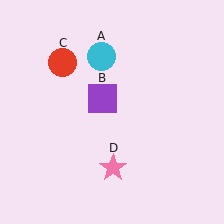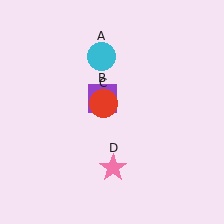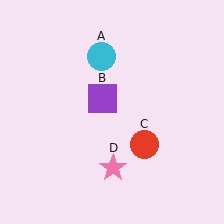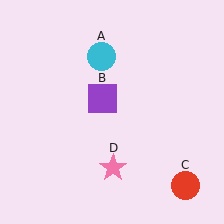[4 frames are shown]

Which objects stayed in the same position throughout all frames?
Cyan circle (object A) and purple square (object B) and pink star (object D) remained stationary.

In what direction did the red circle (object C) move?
The red circle (object C) moved down and to the right.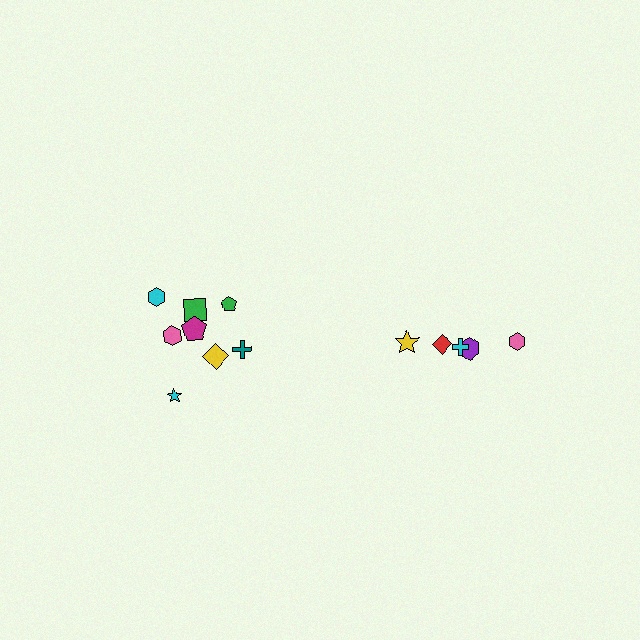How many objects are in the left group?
There are 8 objects.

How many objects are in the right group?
There are 5 objects.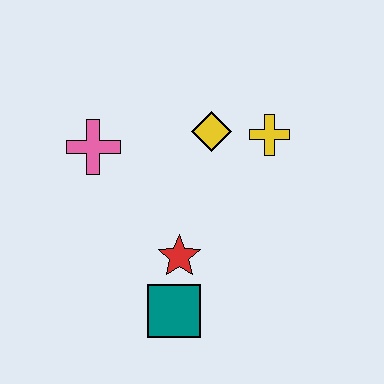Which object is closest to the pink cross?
The yellow diamond is closest to the pink cross.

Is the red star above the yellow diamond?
No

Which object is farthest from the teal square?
The yellow cross is farthest from the teal square.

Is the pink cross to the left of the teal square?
Yes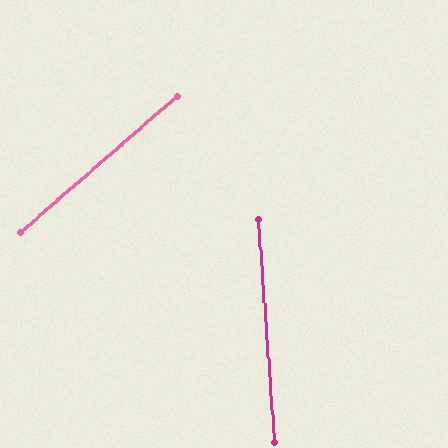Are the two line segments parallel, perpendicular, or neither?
Neither parallel nor perpendicular — they differ by about 53°.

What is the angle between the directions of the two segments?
Approximately 53 degrees.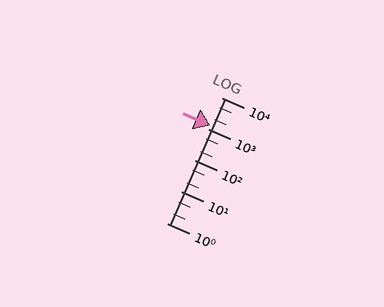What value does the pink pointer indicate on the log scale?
The pointer indicates approximately 1300.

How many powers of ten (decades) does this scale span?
The scale spans 4 decades, from 1 to 10000.